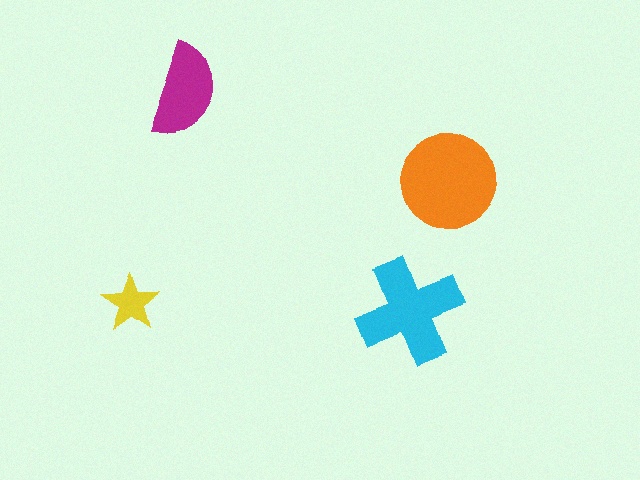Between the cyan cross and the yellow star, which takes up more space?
The cyan cross.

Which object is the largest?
The orange circle.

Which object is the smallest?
The yellow star.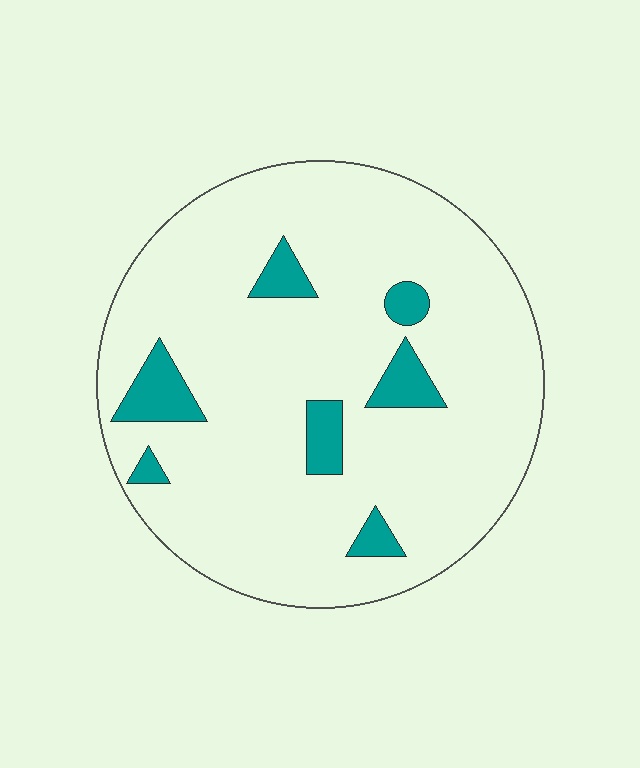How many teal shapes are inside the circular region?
7.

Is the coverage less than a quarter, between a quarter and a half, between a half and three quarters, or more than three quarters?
Less than a quarter.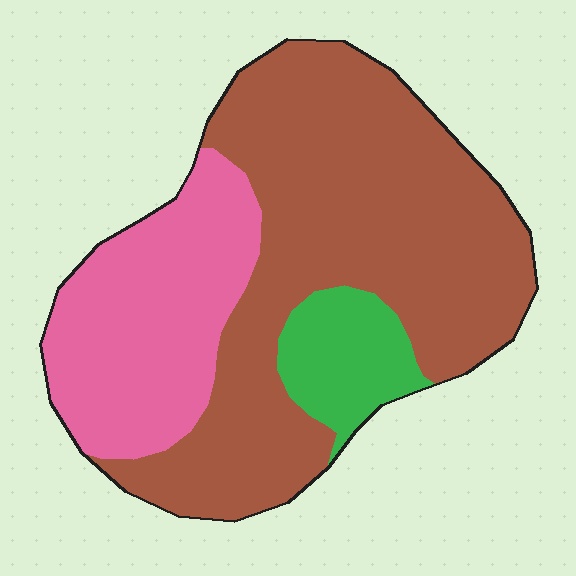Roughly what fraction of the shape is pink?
Pink takes up between a quarter and a half of the shape.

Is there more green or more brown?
Brown.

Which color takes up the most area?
Brown, at roughly 60%.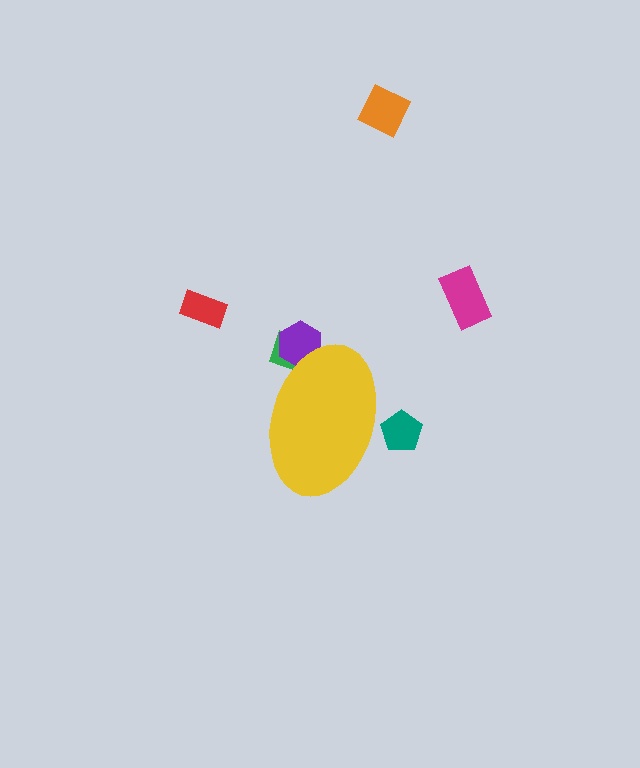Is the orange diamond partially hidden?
No, the orange diamond is fully visible.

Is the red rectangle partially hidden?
No, the red rectangle is fully visible.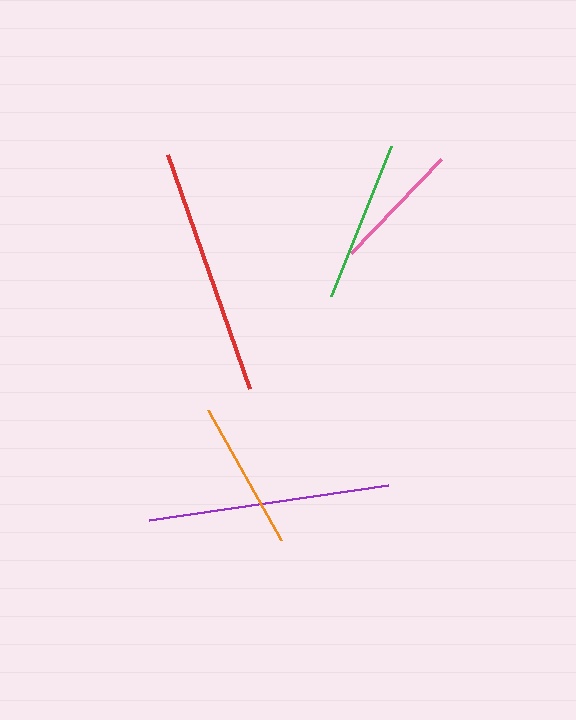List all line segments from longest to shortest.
From longest to shortest: red, purple, green, orange, pink.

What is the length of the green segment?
The green segment is approximately 161 pixels long.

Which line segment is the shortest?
The pink line is the shortest at approximately 130 pixels.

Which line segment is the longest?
The red line is the longest at approximately 248 pixels.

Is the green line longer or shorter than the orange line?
The green line is longer than the orange line.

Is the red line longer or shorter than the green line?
The red line is longer than the green line.